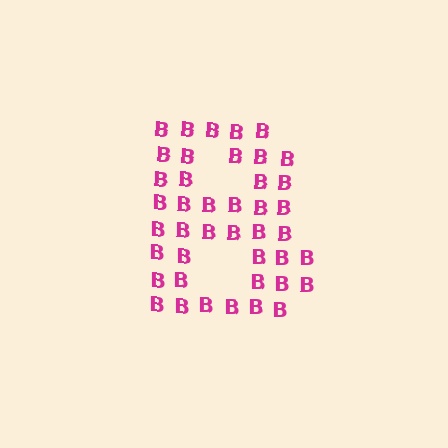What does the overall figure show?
The overall figure shows the letter B.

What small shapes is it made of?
It is made of small letter B's.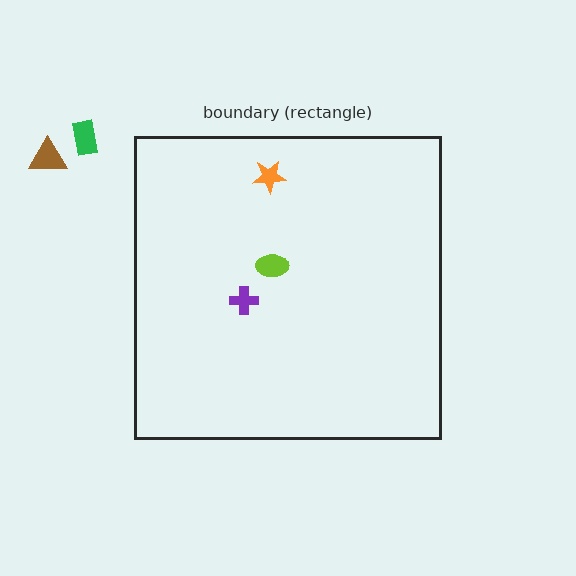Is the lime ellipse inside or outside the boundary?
Inside.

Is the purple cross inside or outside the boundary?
Inside.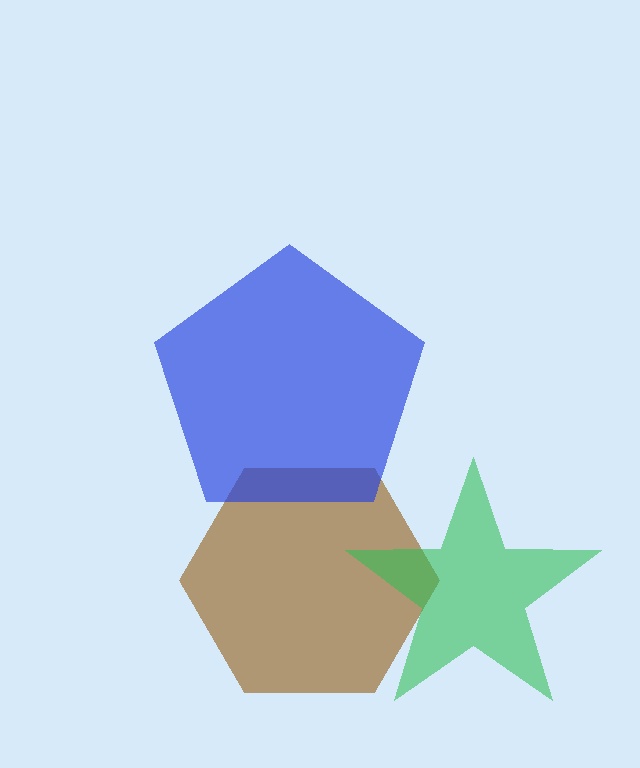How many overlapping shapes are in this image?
There are 3 overlapping shapes in the image.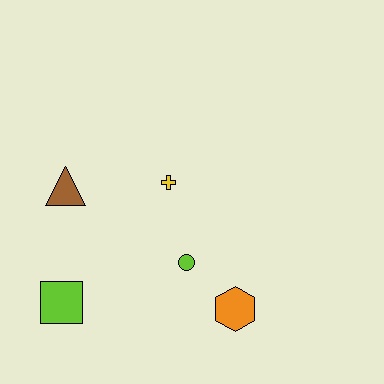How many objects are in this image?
There are 5 objects.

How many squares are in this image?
There is 1 square.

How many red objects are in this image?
There are no red objects.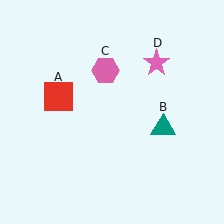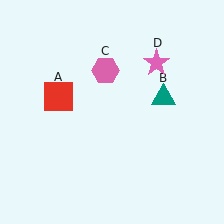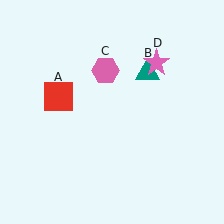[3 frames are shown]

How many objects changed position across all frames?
1 object changed position: teal triangle (object B).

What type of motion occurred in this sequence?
The teal triangle (object B) rotated counterclockwise around the center of the scene.